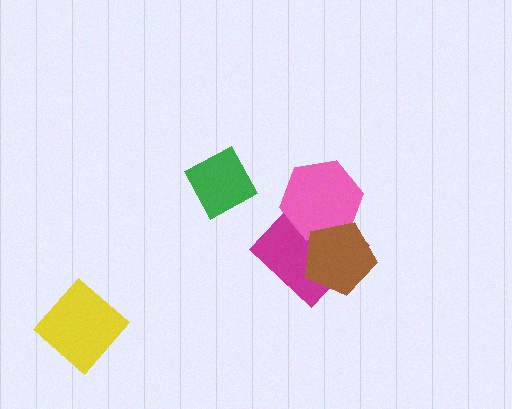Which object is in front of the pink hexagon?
The brown pentagon is in front of the pink hexagon.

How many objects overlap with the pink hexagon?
2 objects overlap with the pink hexagon.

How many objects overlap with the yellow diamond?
0 objects overlap with the yellow diamond.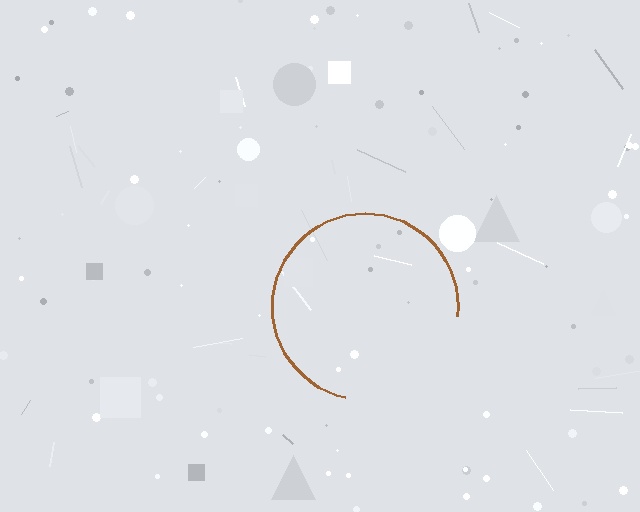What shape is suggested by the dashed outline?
The dashed outline suggests a circle.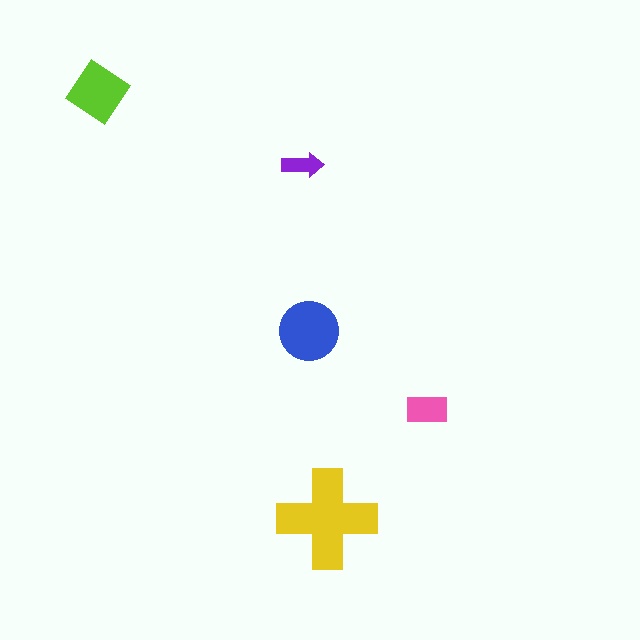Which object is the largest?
The yellow cross.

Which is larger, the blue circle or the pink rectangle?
The blue circle.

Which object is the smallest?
The purple arrow.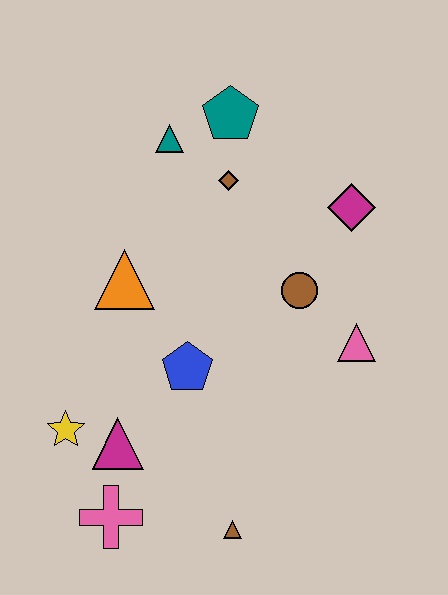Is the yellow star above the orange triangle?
No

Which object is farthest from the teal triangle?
The brown triangle is farthest from the teal triangle.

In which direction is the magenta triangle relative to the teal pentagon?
The magenta triangle is below the teal pentagon.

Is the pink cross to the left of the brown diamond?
Yes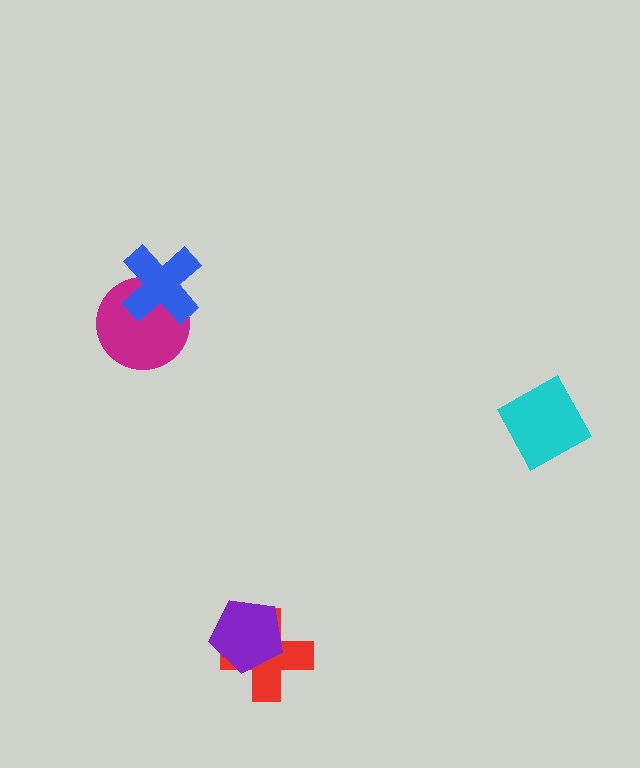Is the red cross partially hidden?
Yes, it is partially covered by another shape.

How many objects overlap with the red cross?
1 object overlaps with the red cross.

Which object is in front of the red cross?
The purple pentagon is in front of the red cross.